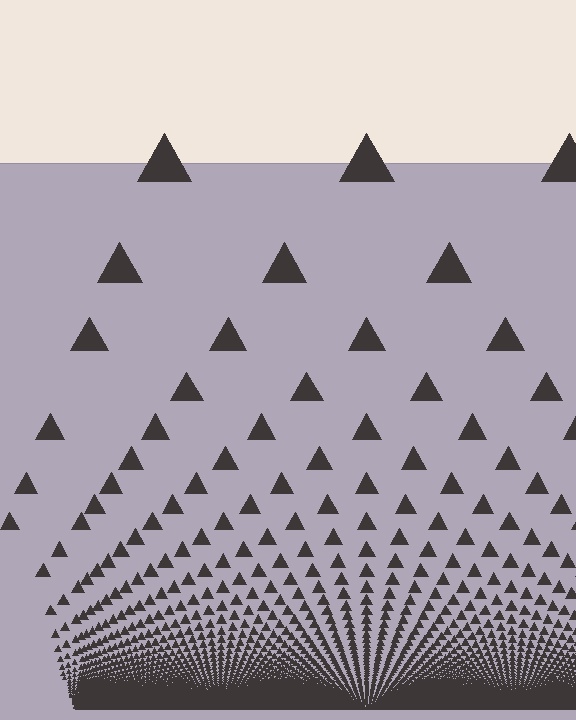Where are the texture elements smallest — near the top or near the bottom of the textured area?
Near the bottom.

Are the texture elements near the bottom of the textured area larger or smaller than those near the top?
Smaller. The gradient is inverted — elements near the bottom are smaller and denser.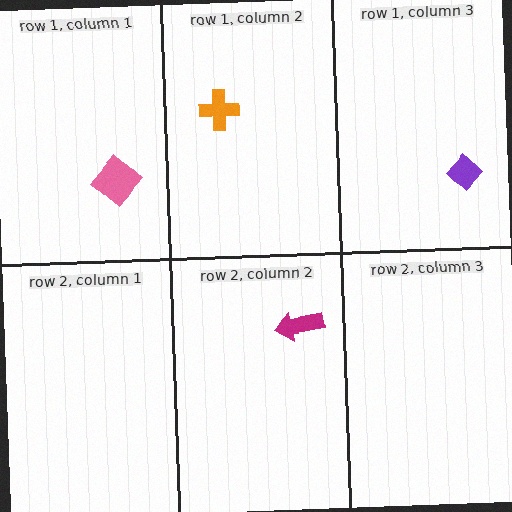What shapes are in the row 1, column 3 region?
The purple diamond.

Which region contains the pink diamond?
The row 1, column 1 region.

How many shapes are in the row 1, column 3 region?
1.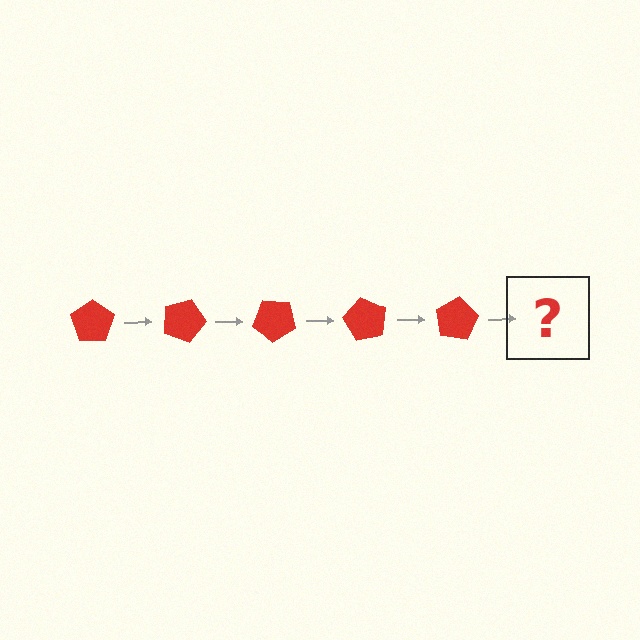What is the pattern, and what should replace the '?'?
The pattern is that the pentagon rotates 20 degrees each step. The '?' should be a red pentagon rotated 100 degrees.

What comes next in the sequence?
The next element should be a red pentagon rotated 100 degrees.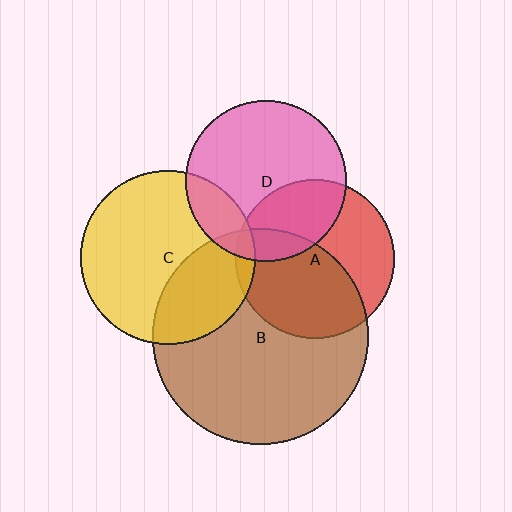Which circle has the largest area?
Circle B (brown).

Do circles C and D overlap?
Yes.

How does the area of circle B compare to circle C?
Approximately 1.5 times.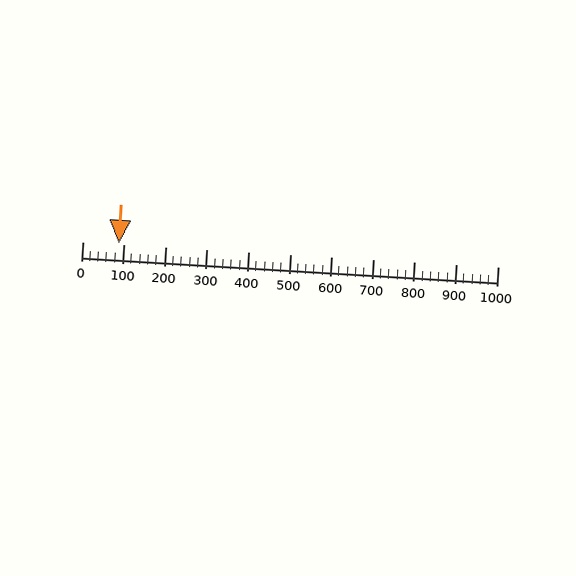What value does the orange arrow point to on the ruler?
The orange arrow points to approximately 87.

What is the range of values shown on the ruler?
The ruler shows values from 0 to 1000.